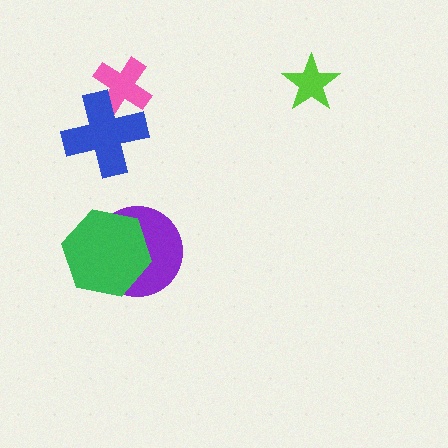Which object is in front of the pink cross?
The blue cross is in front of the pink cross.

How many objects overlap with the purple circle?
1 object overlaps with the purple circle.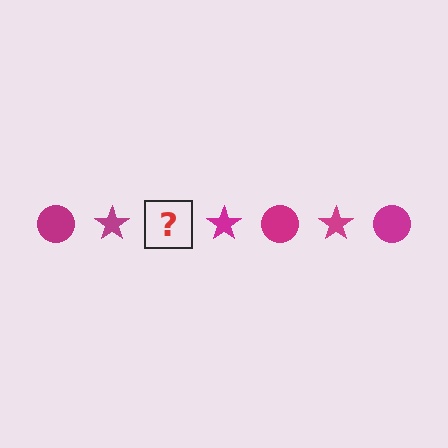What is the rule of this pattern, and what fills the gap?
The rule is that the pattern cycles through circle, star shapes in magenta. The gap should be filled with a magenta circle.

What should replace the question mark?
The question mark should be replaced with a magenta circle.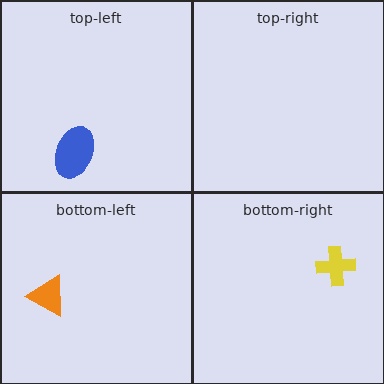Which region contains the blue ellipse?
The top-left region.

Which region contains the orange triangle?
The bottom-left region.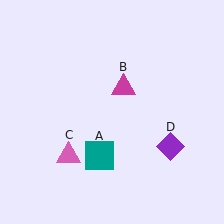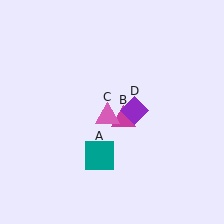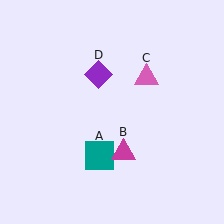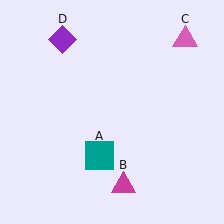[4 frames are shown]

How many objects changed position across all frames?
3 objects changed position: magenta triangle (object B), pink triangle (object C), purple diamond (object D).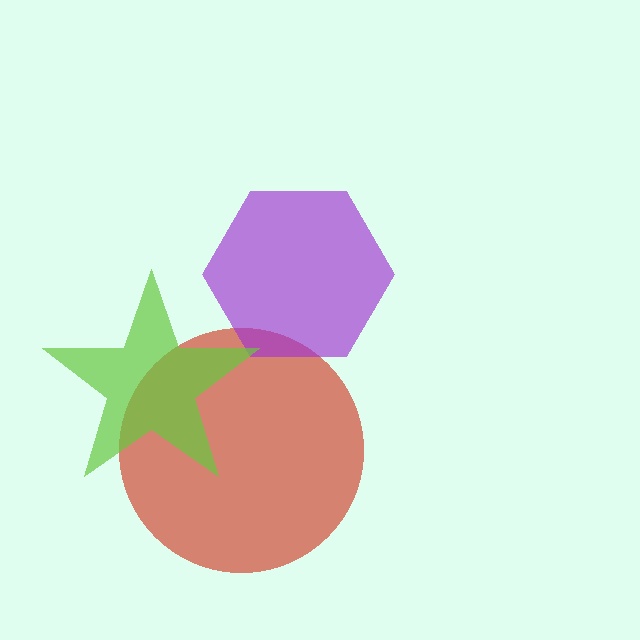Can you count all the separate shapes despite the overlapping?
Yes, there are 3 separate shapes.